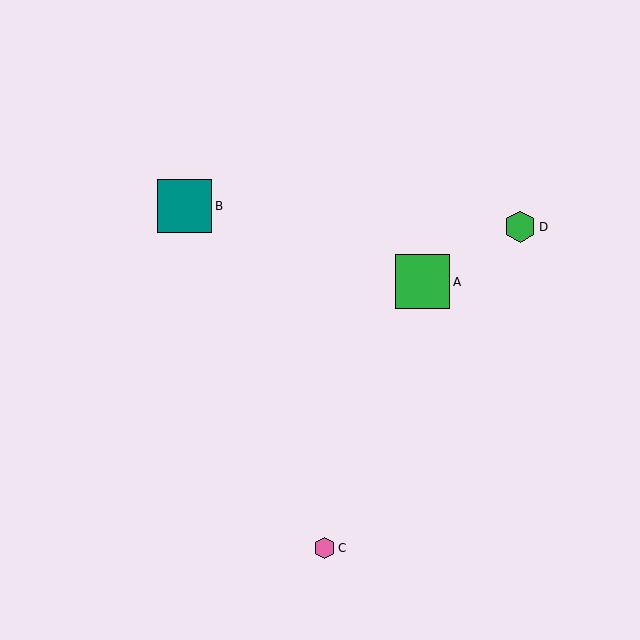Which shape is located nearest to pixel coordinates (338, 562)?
The pink hexagon (labeled C) at (325, 548) is nearest to that location.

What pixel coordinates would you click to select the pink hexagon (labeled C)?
Click at (325, 548) to select the pink hexagon C.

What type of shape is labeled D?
Shape D is a green hexagon.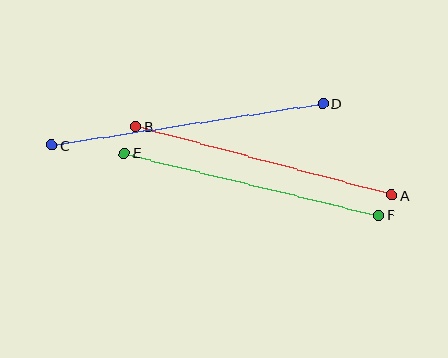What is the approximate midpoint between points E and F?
The midpoint is at approximately (252, 184) pixels.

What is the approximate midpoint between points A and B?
The midpoint is at approximately (264, 161) pixels.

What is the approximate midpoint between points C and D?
The midpoint is at approximately (187, 124) pixels.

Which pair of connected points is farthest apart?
Points C and D are farthest apart.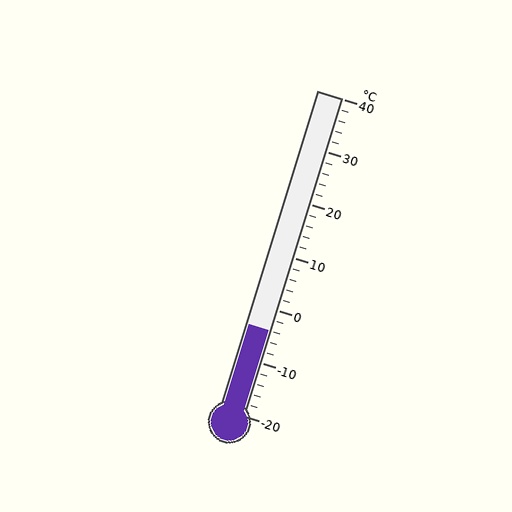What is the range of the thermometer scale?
The thermometer scale ranges from -20°C to 40°C.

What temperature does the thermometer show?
The thermometer shows approximately -4°C.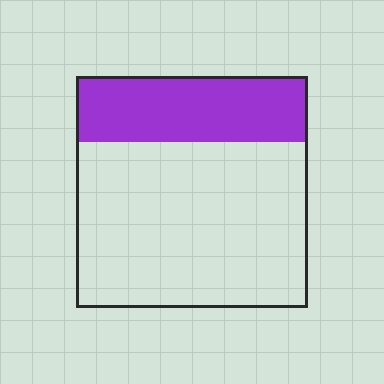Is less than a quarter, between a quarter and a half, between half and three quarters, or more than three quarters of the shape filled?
Between a quarter and a half.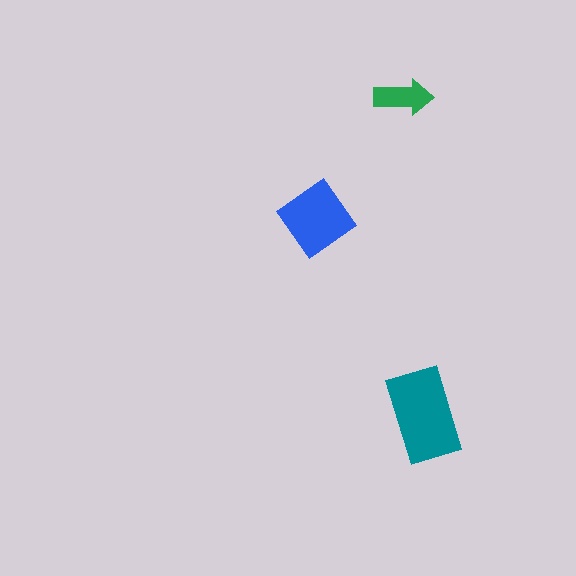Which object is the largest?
The teal rectangle.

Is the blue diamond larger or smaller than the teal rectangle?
Smaller.